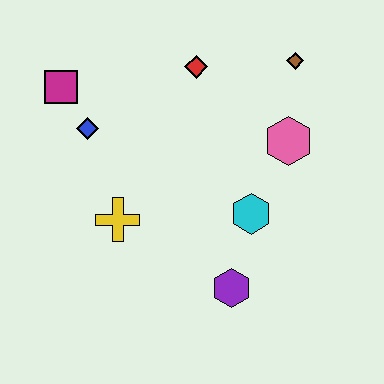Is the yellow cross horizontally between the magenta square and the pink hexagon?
Yes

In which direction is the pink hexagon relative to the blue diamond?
The pink hexagon is to the right of the blue diamond.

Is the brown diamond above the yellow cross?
Yes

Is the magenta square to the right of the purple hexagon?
No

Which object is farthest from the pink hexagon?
The magenta square is farthest from the pink hexagon.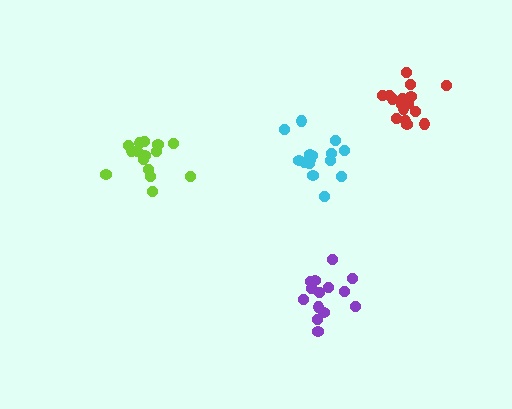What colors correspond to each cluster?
The clusters are colored: purple, lime, cyan, red.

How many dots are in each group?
Group 1: 14 dots, Group 2: 15 dots, Group 3: 15 dots, Group 4: 16 dots (60 total).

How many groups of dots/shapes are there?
There are 4 groups.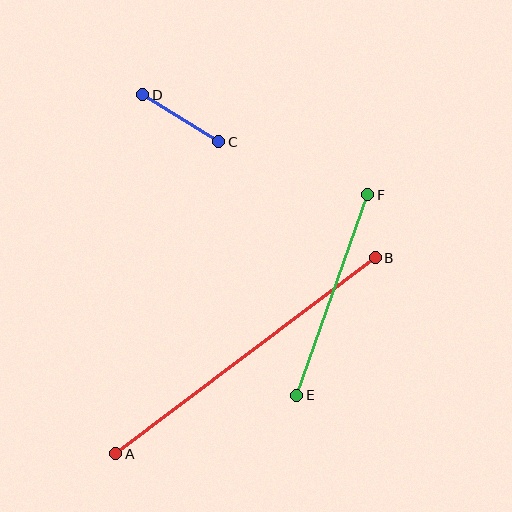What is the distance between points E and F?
The distance is approximately 213 pixels.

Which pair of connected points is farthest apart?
Points A and B are farthest apart.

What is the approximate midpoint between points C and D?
The midpoint is at approximately (181, 118) pixels.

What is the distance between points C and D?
The distance is approximately 89 pixels.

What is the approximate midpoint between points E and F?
The midpoint is at approximately (332, 295) pixels.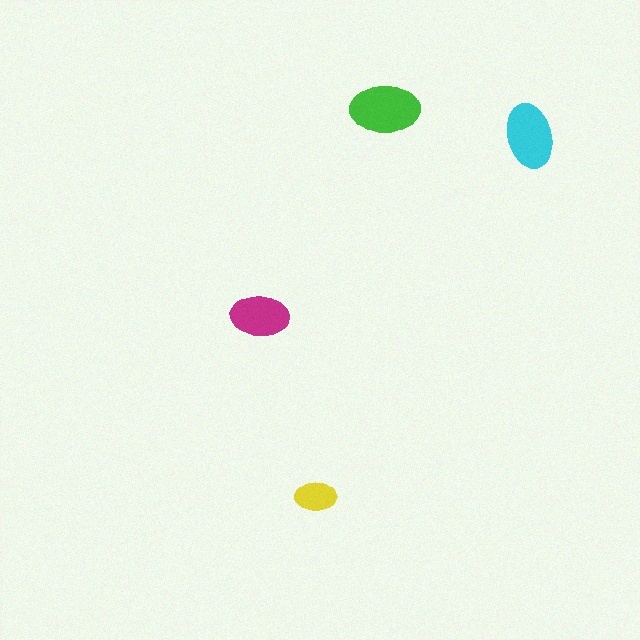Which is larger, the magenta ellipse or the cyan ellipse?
The cyan one.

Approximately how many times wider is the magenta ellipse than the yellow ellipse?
About 1.5 times wider.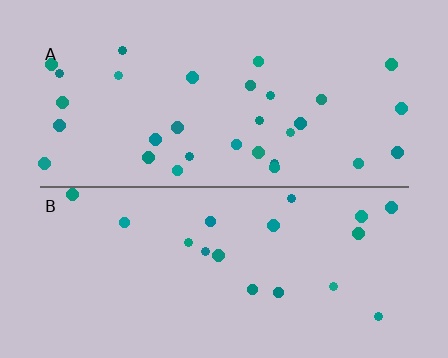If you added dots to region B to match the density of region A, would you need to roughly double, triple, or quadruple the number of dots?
Approximately double.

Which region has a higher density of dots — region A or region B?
A (the top).